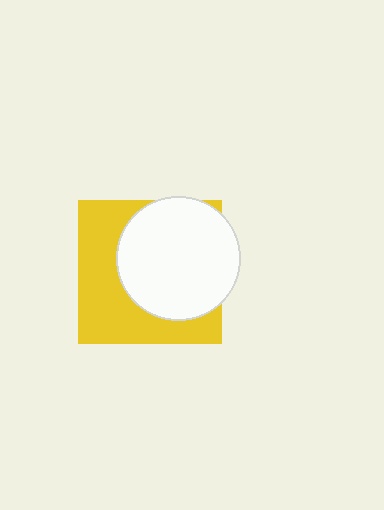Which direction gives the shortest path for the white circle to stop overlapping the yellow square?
Moving toward the upper-right gives the shortest separation.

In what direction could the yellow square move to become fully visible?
The yellow square could move toward the lower-left. That would shift it out from behind the white circle entirely.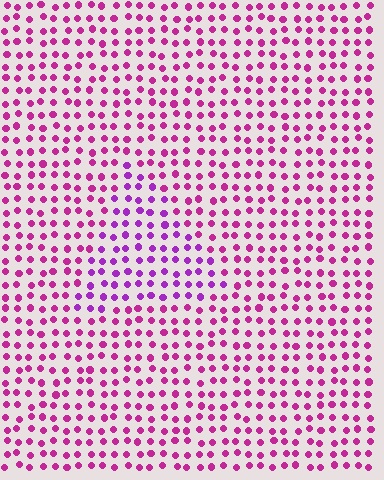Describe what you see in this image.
The image is filled with small magenta elements in a uniform arrangement. A triangle-shaped region is visible where the elements are tinted to a slightly different hue, forming a subtle color boundary.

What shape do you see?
I see a triangle.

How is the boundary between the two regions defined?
The boundary is defined purely by a slight shift in hue (about 28 degrees). Spacing, size, and orientation are identical on both sides.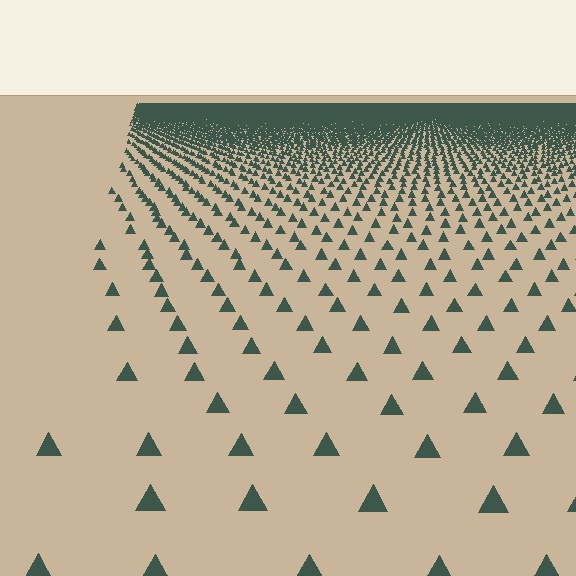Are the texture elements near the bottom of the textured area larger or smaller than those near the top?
Larger. Near the bottom, elements are closer to the viewer and appear at a bigger on-screen size.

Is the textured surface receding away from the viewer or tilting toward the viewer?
The surface is receding away from the viewer. Texture elements get smaller and denser toward the top.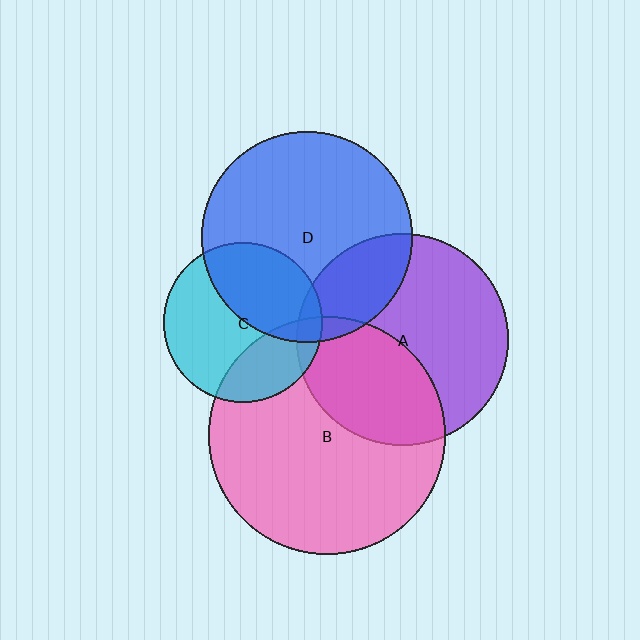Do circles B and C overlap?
Yes.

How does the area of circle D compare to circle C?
Approximately 1.8 times.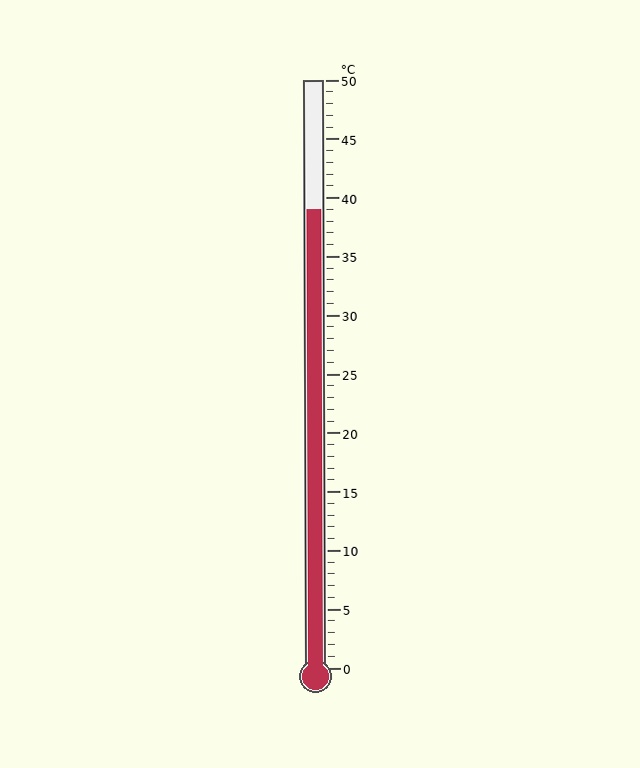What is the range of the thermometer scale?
The thermometer scale ranges from 0°C to 50°C.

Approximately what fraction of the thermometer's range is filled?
The thermometer is filled to approximately 80% of its range.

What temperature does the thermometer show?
The thermometer shows approximately 39°C.